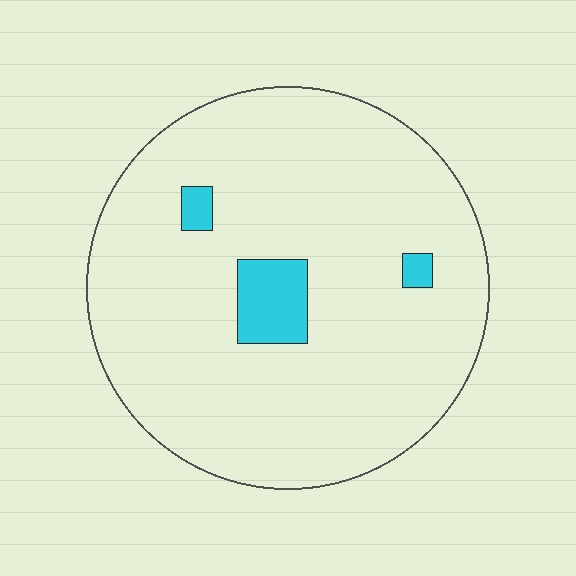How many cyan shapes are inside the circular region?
3.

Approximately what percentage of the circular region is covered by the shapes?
Approximately 5%.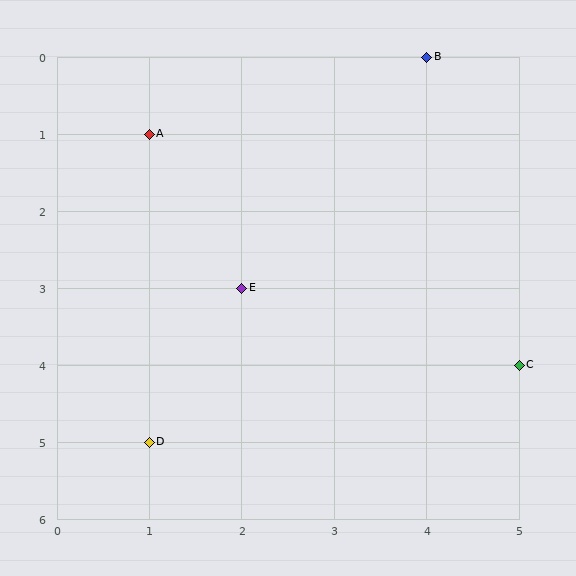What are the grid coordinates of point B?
Point B is at grid coordinates (4, 0).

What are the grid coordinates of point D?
Point D is at grid coordinates (1, 5).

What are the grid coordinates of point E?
Point E is at grid coordinates (2, 3).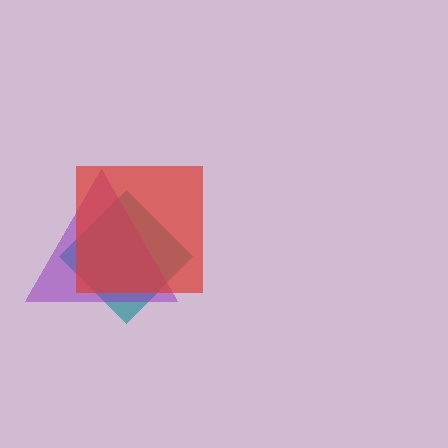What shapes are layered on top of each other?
The layered shapes are: a teal diamond, a purple triangle, a red square.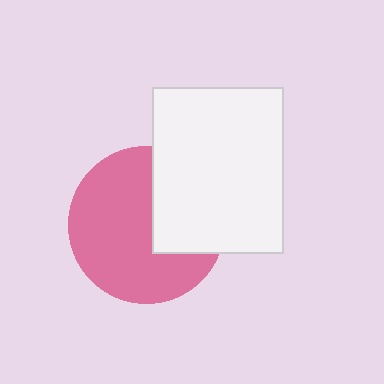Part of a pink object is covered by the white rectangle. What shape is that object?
It is a circle.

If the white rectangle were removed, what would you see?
You would see the complete pink circle.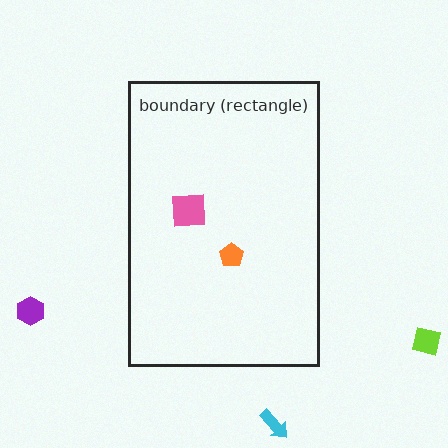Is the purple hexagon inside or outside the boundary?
Outside.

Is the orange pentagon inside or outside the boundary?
Inside.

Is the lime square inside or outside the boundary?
Outside.